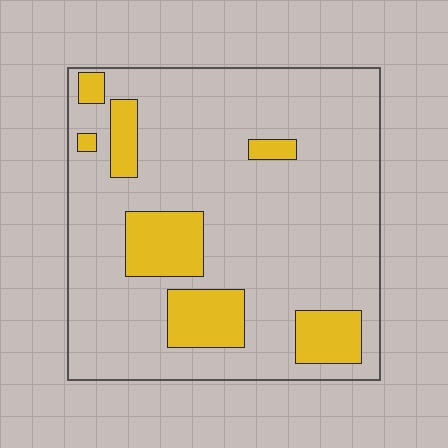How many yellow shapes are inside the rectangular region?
7.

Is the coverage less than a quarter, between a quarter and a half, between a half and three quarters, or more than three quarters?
Less than a quarter.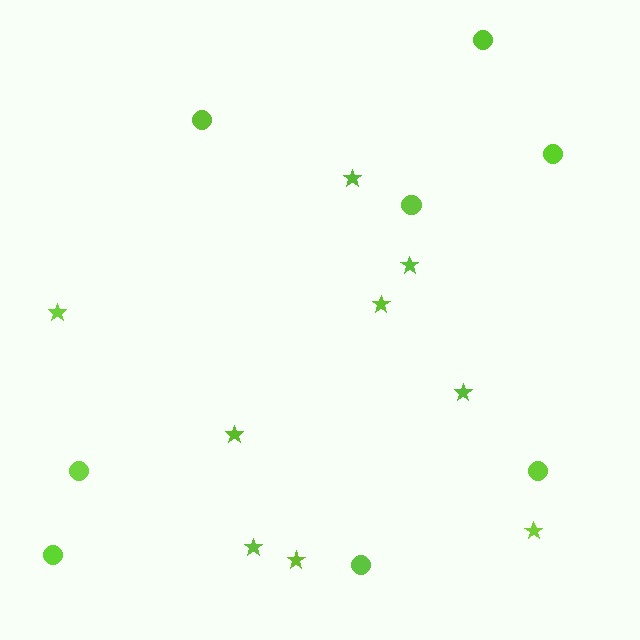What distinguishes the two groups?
There are 2 groups: one group of circles (8) and one group of stars (9).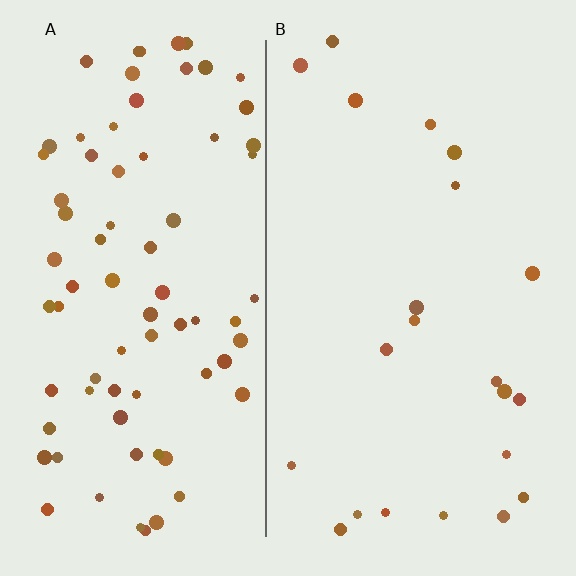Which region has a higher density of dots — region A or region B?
A (the left).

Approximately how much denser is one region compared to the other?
Approximately 3.6× — region A over region B.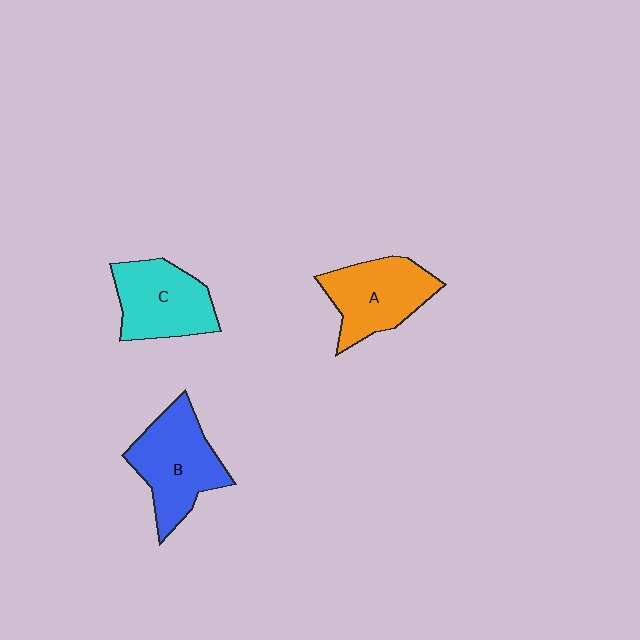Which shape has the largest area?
Shape B (blue).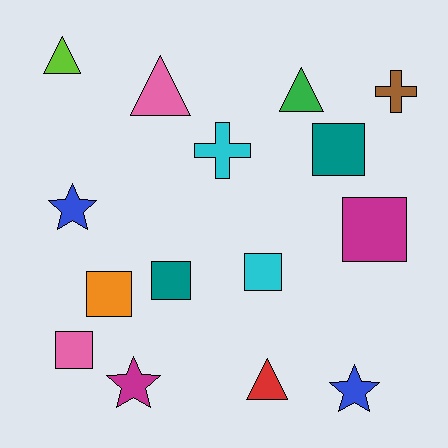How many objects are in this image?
There are 15 objects.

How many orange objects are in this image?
There is 1 orange object.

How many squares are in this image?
There are 6 squares.